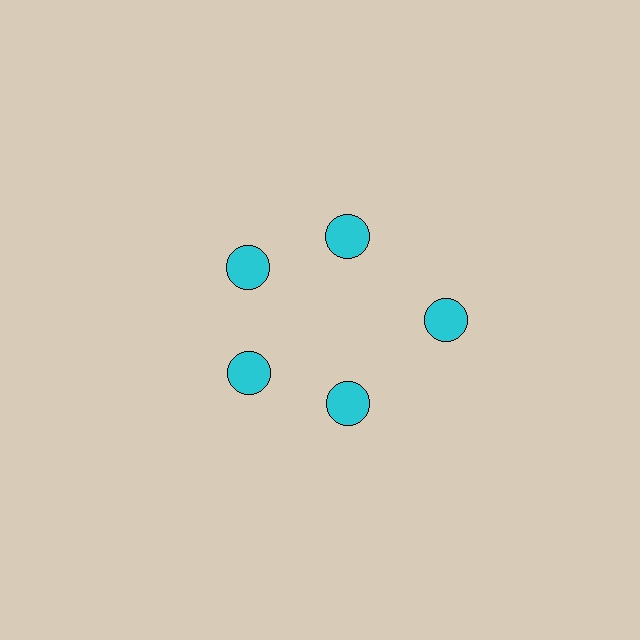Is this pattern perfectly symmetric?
No. The 5 cyan circles are arranged in a ring, but one element near the 3 o'clock position is pushed outward from the center, breaking the 5-fold rotational symmetry.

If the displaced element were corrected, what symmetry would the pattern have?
It would have 5-fold rotational symmetry — the pattern would map onto itself every 72 degrees.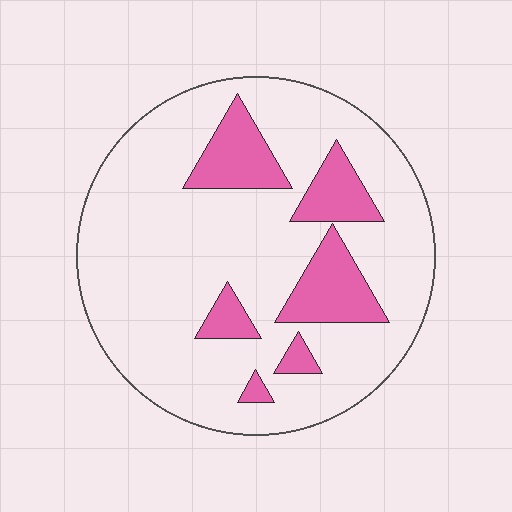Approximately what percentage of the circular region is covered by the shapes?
Approximately 20%.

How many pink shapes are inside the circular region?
6.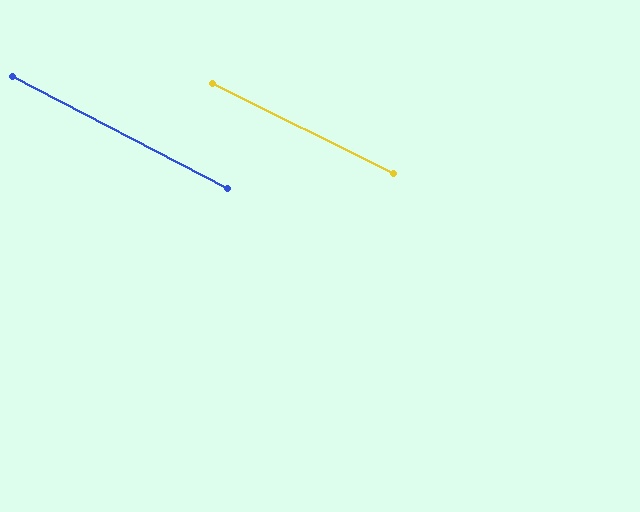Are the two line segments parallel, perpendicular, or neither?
Parallel — their directions differ by only 0.9°.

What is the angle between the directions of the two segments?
Approximately 1 degree.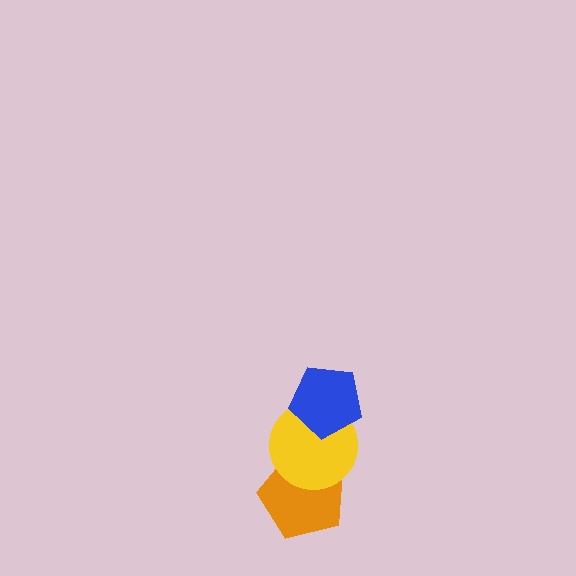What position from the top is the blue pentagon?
The blue pentagon is 1st from the top.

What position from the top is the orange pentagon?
The orange pentagon is 3rd from the top.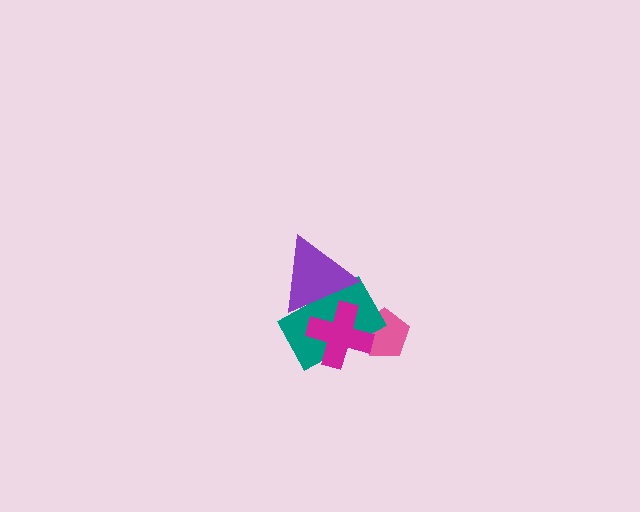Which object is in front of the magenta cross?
The purple triangle is in front of the magenta cross.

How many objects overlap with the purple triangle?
2 objects overlap with the purple triangle.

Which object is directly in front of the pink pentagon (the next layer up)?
The teal rectangle is directly in front of the pink pentagon.